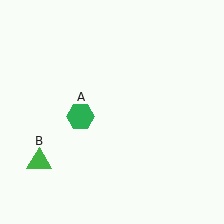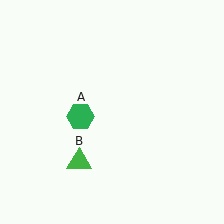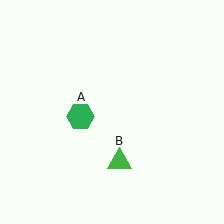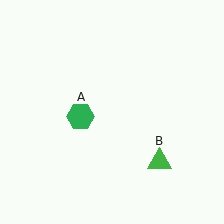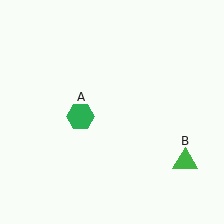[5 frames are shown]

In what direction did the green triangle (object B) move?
The green triangle (object B) moved right.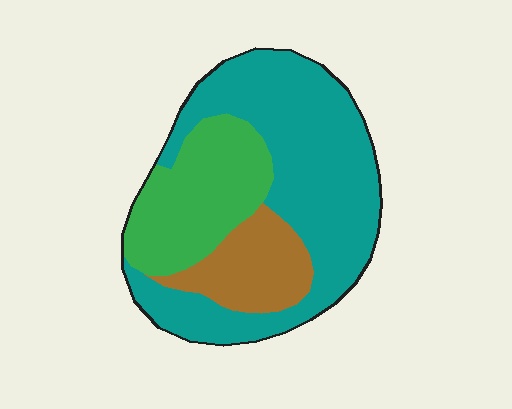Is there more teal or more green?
Teal.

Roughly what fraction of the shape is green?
Green takes up about one quarter (1/4) of the shape.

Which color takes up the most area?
Teal, at roughly 55%.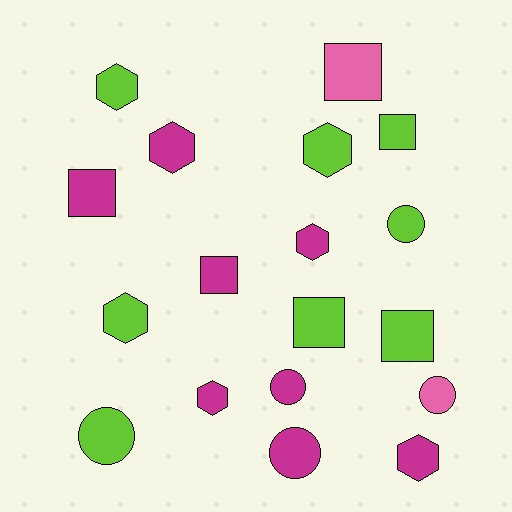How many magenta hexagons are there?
There are 4 magenta hexagons.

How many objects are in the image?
There are 18 objects.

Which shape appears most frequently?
Hexagon, with 7 objects.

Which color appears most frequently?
Magenta, with 8 objects.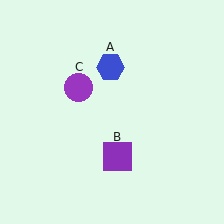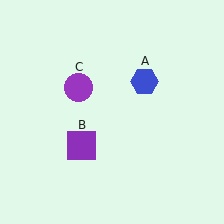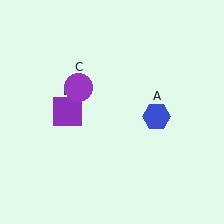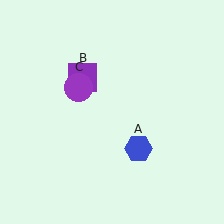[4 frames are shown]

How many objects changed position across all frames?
2 objects changed position: blue hexagon (object A), purple square (object B).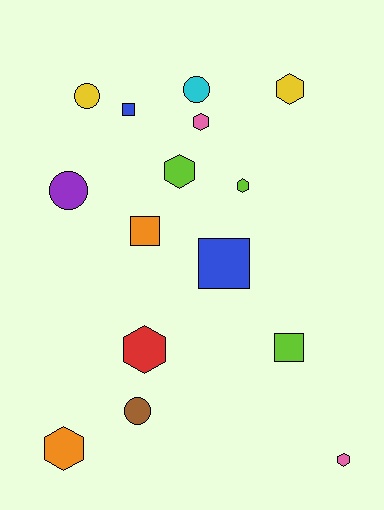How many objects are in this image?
There are 15 objects.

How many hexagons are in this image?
There are 7 hexagons.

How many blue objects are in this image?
There are 2 blue objects.